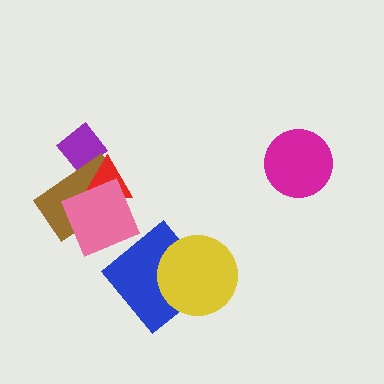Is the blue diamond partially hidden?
Yes, it is partially covered by another shape.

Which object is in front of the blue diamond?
The yellow circle is in front of the blue diamond.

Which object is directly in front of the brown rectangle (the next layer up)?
The red triangle is directly in front of the brown rectangle.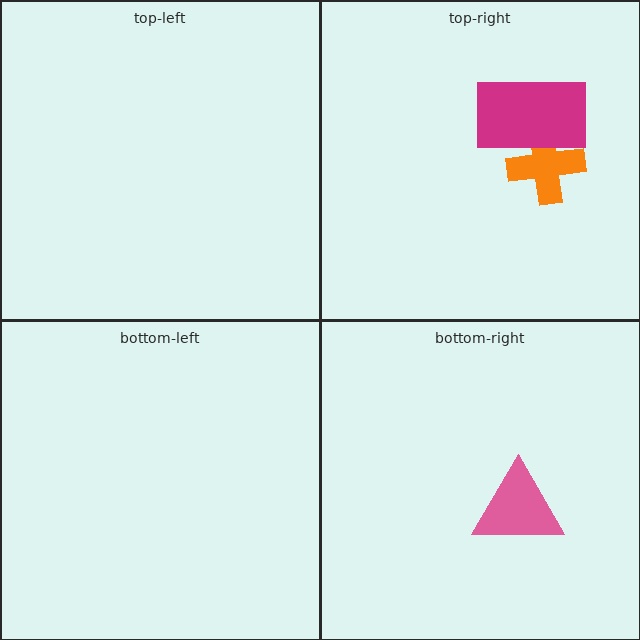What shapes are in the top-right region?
The orange cross, the magenta rectangle.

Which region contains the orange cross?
The top-right region.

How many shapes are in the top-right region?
2.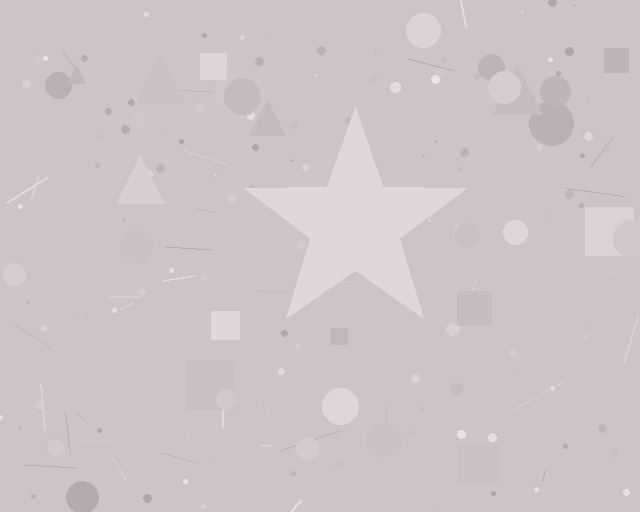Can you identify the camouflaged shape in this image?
The camouflaged shape is a star.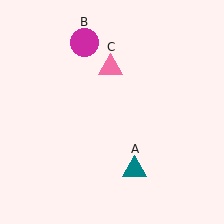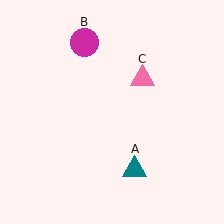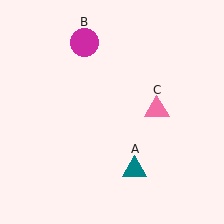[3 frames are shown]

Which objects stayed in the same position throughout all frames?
Teal triangle (object A) and magenta circle (object B) remained stationary.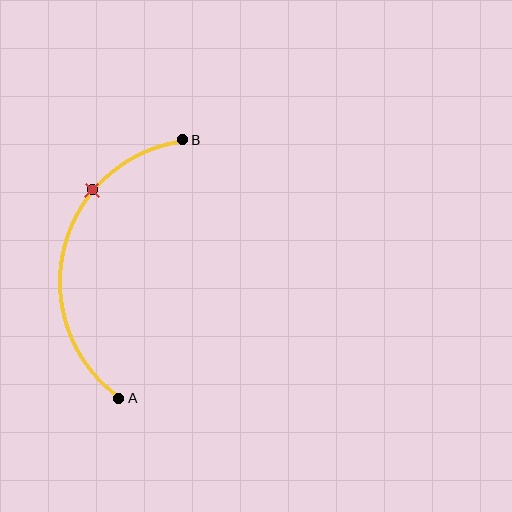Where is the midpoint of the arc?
The arc midpoint is the point on the curve farthest from the straight line joining A and B. It sits to the left of that line.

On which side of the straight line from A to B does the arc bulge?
The arc bulges to the left of the straight line connecting A and B.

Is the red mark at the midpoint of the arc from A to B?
No. The red mark lies on the arc but is closer to endpoint B. The arc midpoint would be at the point on the curve equidistant along the arc from both A and B.